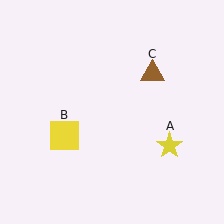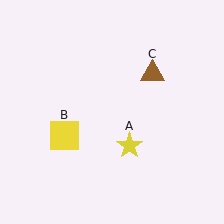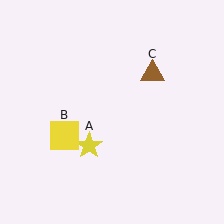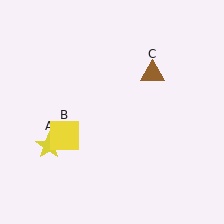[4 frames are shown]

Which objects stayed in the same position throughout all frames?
Yellow square (object B) and brown triangle (object C) remained stationary.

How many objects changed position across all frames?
1 object changed position: yellow star (object A).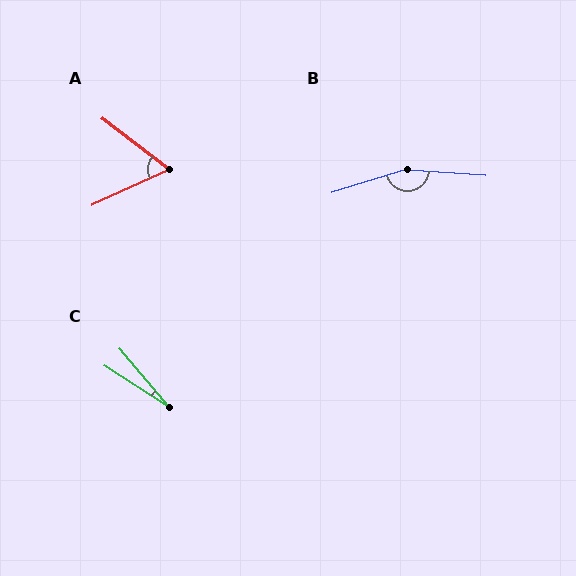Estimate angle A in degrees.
Approximately 61 degrees.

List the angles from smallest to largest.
C (17°), A (61°), B (159°).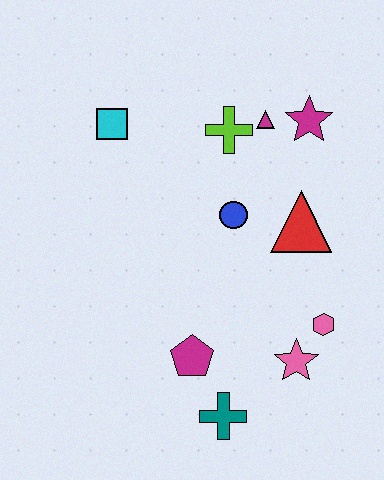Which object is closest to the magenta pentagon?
The teal cross is closest to the magenta pentagon.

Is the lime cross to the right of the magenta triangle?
No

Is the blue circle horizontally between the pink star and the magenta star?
No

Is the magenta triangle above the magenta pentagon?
Yes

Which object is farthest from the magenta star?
The teal cross is farthest from the magenta star.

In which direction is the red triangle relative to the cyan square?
The red triangle is to the right of the cyan square.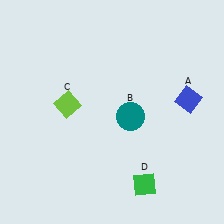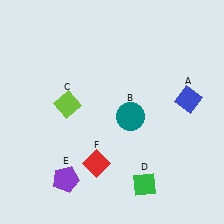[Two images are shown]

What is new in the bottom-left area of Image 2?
A purple pentagon (E) was added in the bottom-left area of Image 2.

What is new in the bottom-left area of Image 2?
A red diamond (F) was added in the bottom-left area of Image 2.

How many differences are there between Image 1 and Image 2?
There are 2 differences between the two images.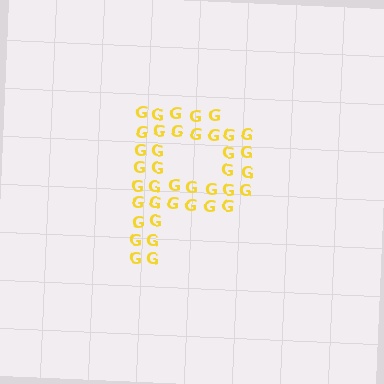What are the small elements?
The small elements are letter G's.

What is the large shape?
The large shape is the letter P.